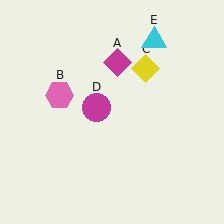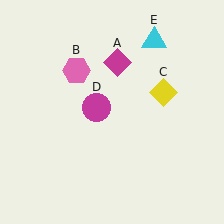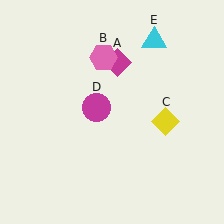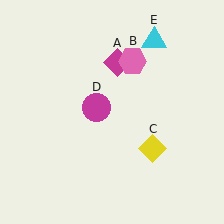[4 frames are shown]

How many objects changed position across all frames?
2 objects changed position: pink hexagon (object B), yellow diamond (object C).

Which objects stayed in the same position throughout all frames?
Magenta diamond (object A) and magenta circle (object D) and cyan triangle (object E) remained stationary.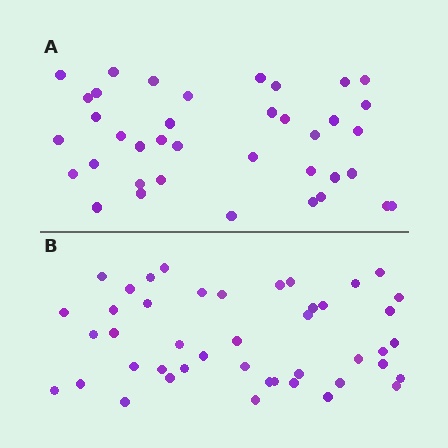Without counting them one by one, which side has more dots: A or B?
Region B (the bottom region) has more dots.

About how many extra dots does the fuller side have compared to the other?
Region B has about 6 more dots than region A.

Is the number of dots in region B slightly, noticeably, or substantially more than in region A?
Region B has only slightly more — the two regions are fairly close. The ratio is roughly 1.2 to 1.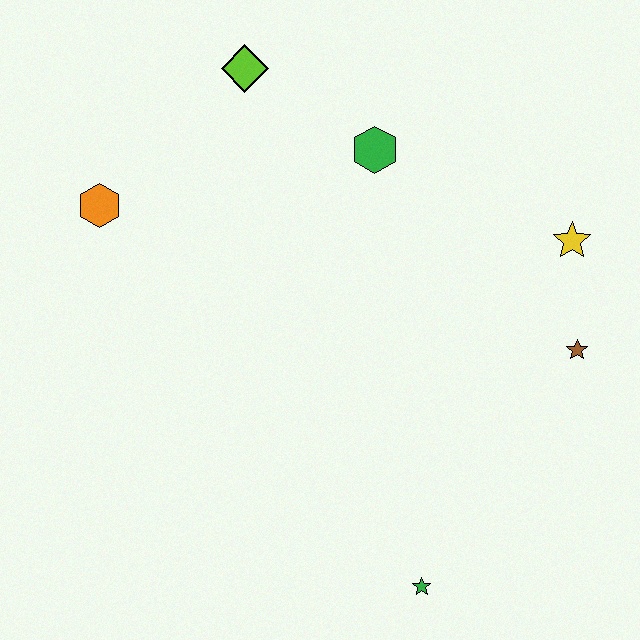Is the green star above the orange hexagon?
No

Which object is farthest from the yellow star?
The orange hexagon is farthest from the yellow star.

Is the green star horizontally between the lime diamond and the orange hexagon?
No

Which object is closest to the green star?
The brown star is closest to the green star.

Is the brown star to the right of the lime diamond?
Yes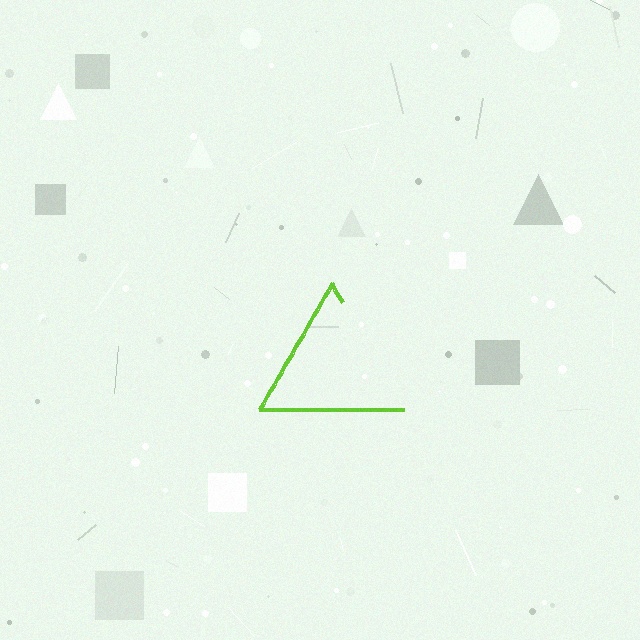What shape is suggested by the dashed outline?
The dashed outline suggests a triangle.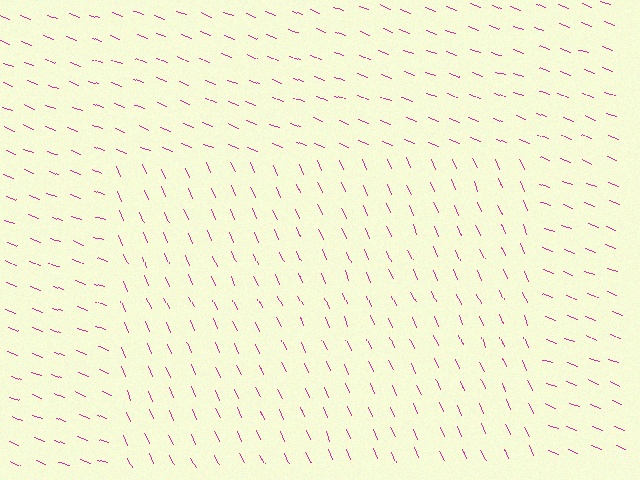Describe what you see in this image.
The image is filled with small magenta line segments. A rectangle region in the image has lines oriented differently from the surrounding lines, creating a visible texture boundary.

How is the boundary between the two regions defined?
The boundary is defined purely by a change in line orientation (approximately 45 degrees difference). All lines are the same color and thickness.